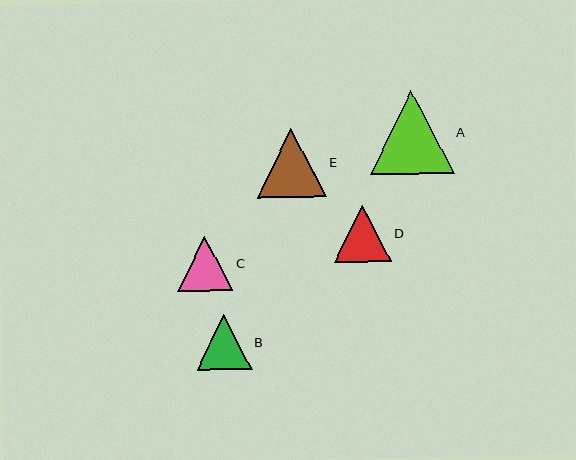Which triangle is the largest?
Triangle A is the largest with a size of approximately 84 pixels.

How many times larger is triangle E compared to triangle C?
Triangle E is approximately 1.3 times the size of triangle C.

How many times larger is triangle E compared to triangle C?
Triangle E is approximately 1.3 times the size of triangle C.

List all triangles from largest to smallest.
From largest to smallest: A, E, D, B, C.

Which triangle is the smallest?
Triangle C is the smallest with a size of approximately 55 pixels.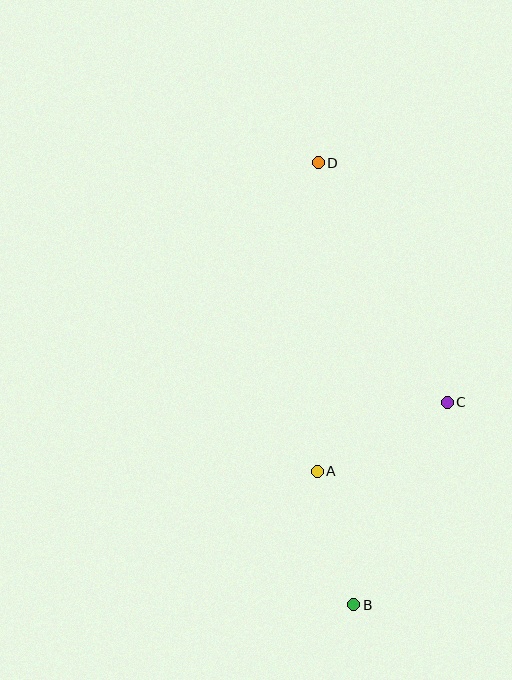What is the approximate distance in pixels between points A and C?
The distance between A and C is approximately 147 pixels.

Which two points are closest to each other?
Points A and B are closest to each other.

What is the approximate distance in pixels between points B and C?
The distance between B and C is approximately 223 pixels.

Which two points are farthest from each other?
Points B and D are farthest from each other.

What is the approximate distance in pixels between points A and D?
The distance between A and D is approximately 308 pixels.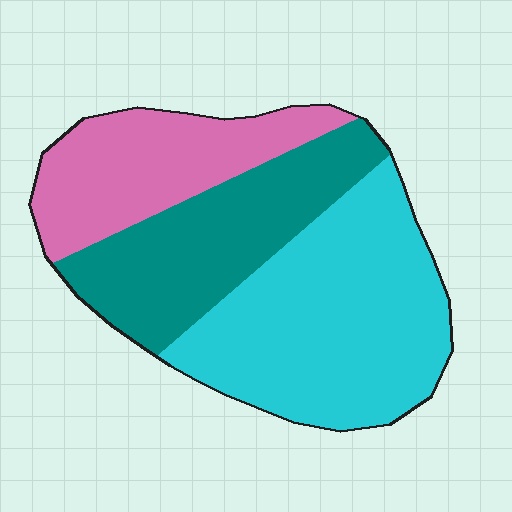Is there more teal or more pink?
Teal.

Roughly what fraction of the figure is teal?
Teal takes up between a sixth and a third of the figure.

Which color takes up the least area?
Pink, at roughly 25%.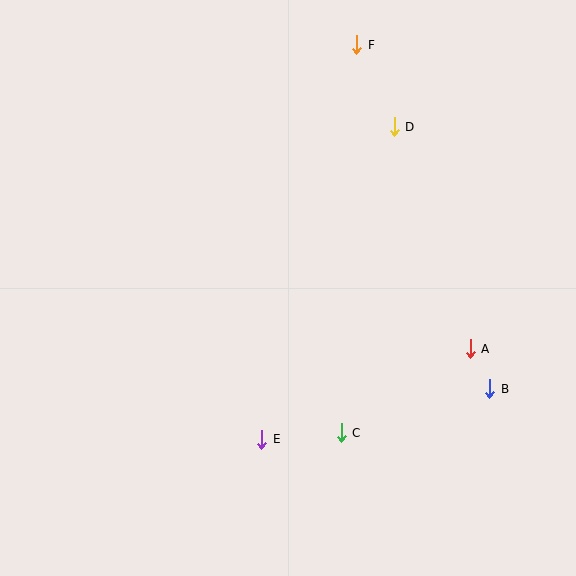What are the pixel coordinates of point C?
Point C is at (341, 433).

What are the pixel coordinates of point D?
Point D is at (394, 127).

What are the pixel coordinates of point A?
Point A is at (470, 349).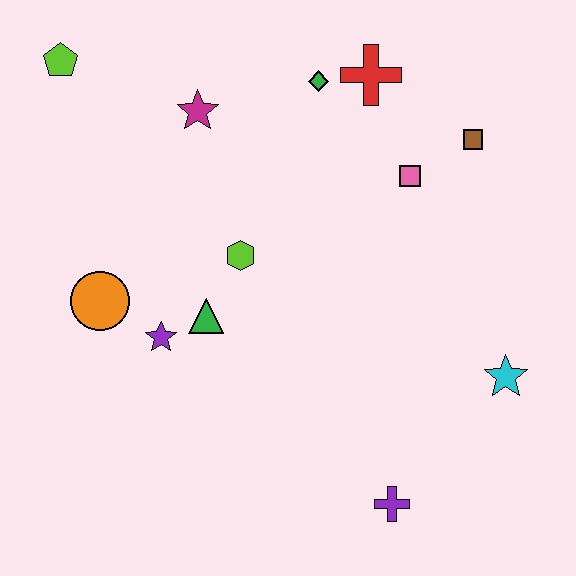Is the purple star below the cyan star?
No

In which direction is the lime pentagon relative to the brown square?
The lime pentagon is to the left of the brown square.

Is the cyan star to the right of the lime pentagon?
Yes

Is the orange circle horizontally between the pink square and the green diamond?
No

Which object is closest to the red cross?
The green diamond is closest to the red cross.